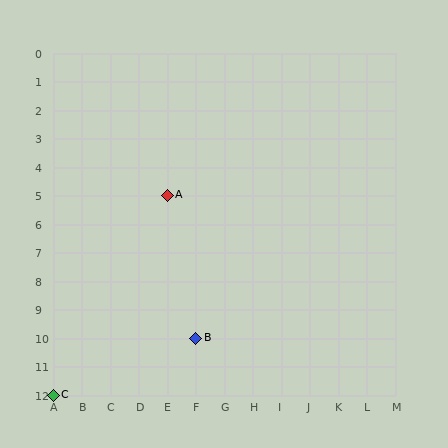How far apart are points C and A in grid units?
Points C and A are 4 columns and 7 rows apart (about 8.1 grid units diagonally).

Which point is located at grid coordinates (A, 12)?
Point C is at (A, 12).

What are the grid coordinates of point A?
Point A is at grid coordinates (E, 5).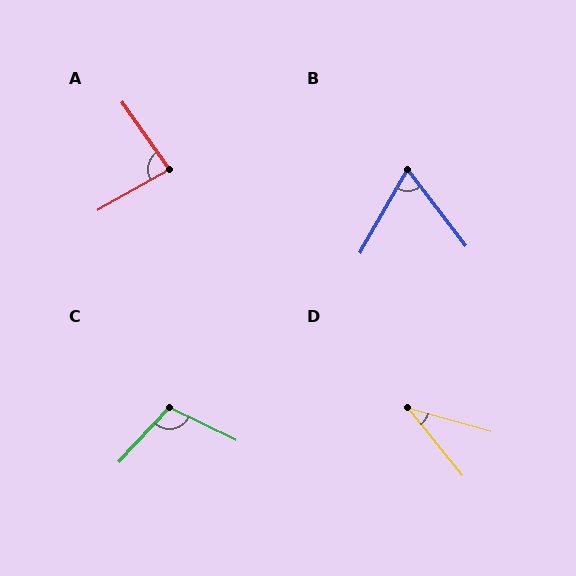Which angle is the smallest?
D, at approximately 36 degrees.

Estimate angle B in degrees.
Approximately 67 degrees.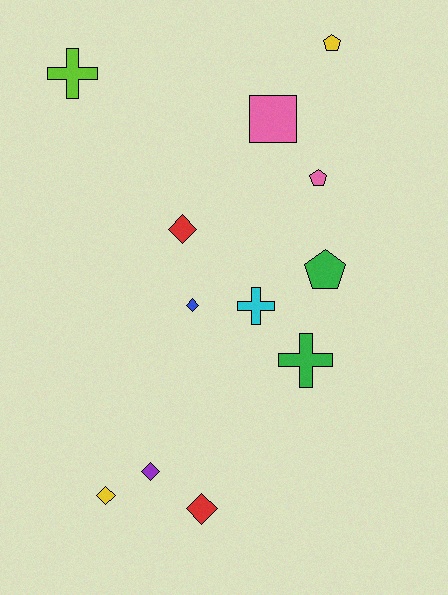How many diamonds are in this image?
There are 5 diamonds.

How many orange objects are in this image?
There are no orange objects.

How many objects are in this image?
There are 12 objects.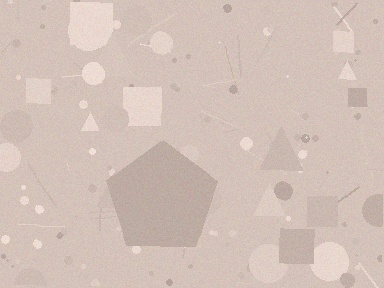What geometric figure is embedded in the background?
A pentagon is embedded in the background.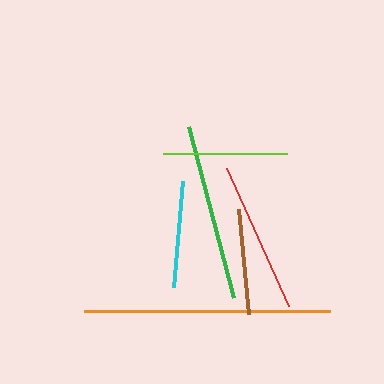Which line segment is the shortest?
The brown line is the shortest at approximately 105 pixels.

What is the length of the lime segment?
The lime segment is approximately 124 pixels long.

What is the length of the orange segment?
The orange segment is approximately 247 pixels long.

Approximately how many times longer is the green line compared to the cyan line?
The green line is approximately 1.7 times the length of the cyan line.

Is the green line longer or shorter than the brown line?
The green line is longer than the brown line.